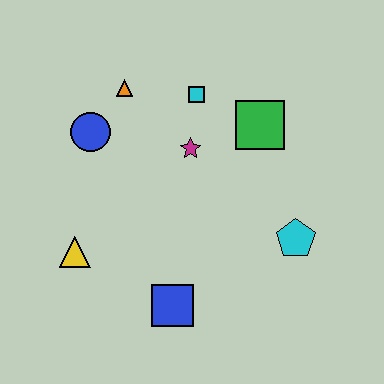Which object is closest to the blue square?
The yellow triangle is closest to the blue square.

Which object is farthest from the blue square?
The orange triangle is farthest from the blue square.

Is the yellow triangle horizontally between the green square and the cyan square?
No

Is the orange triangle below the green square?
No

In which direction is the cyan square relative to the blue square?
The cyan square is above the blue square.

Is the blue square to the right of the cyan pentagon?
No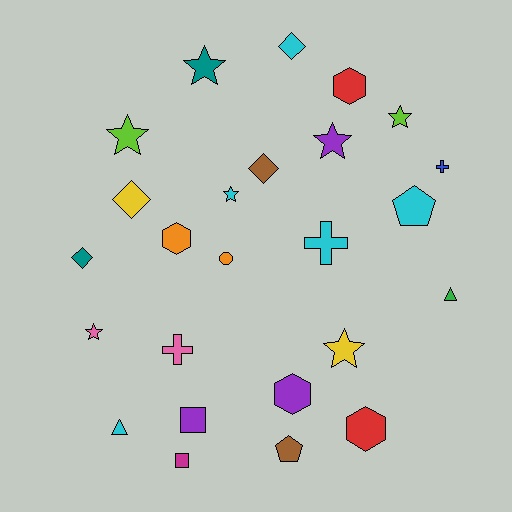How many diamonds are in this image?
There are 4 diamonds.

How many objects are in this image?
There are 25 objects.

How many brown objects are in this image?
There are 2 brown objects.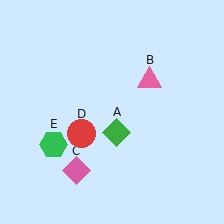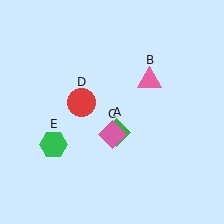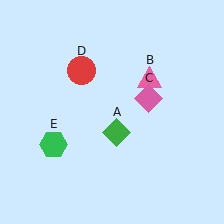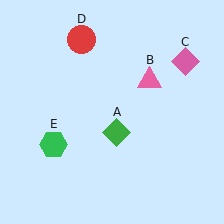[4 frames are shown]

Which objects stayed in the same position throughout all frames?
Green diamond (object A) and pink triangle (object B) and green hexagon (object E) remained stationary.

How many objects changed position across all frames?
2 objects changed position: pink diamond (object C), red circle (object D).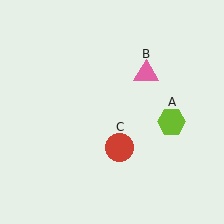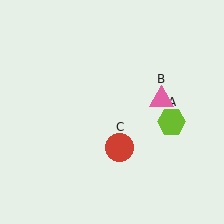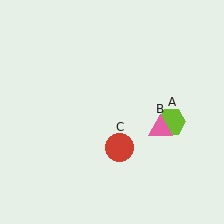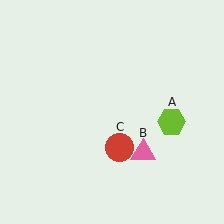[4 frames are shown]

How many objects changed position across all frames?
1 object changed position: pink triangle (object B).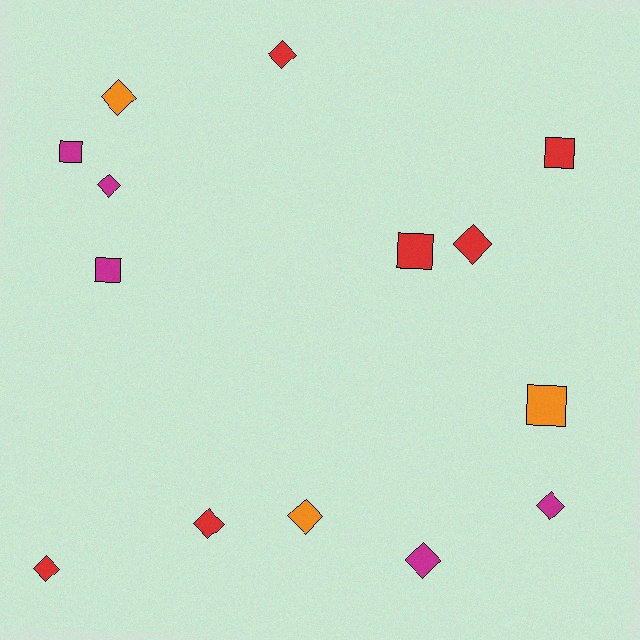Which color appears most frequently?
Red, with 6 objects.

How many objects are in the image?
There are 14 objects.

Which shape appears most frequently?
Diamond, with 9 objects.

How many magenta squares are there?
There are 2 magenta squares.